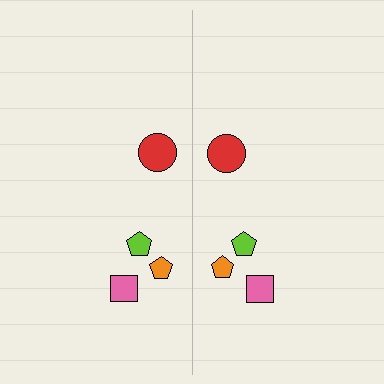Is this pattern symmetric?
Yes, this pattern has bilateral (reflection) symmetry.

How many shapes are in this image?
There are 8 shapes in this image.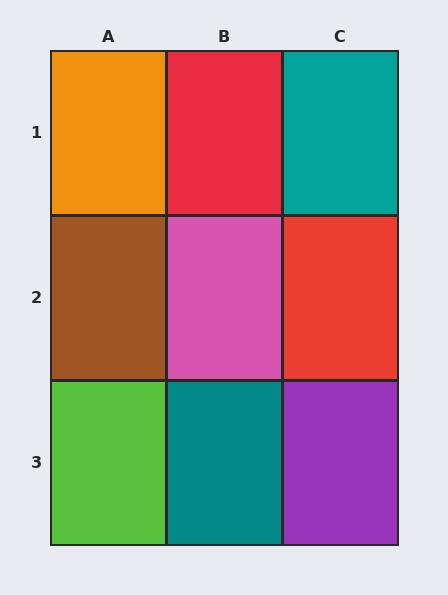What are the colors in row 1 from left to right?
Orange, red, teal.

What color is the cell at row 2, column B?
Pink.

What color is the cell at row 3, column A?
Lime.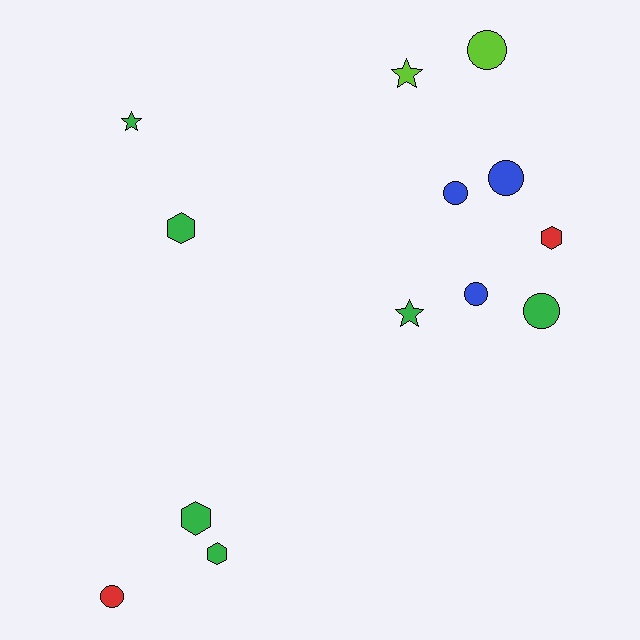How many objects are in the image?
There are 13 objects.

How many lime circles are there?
There is 1 lime circle.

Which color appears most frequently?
Green, with 6 objects.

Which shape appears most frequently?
Circle, with 6 objects.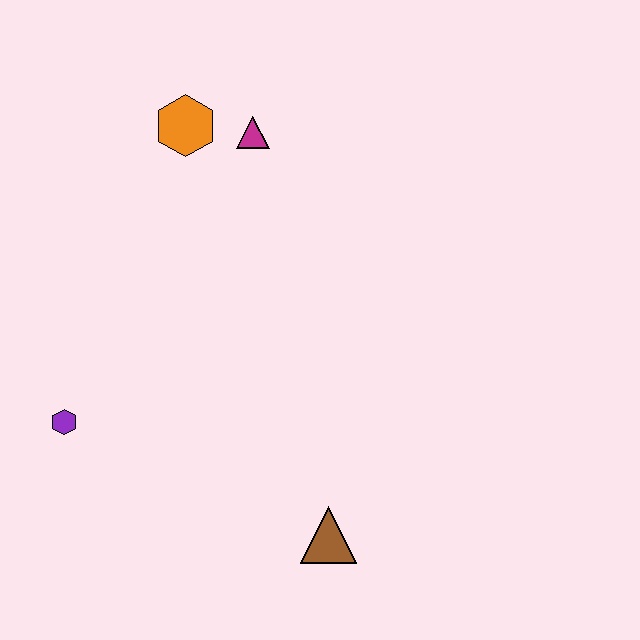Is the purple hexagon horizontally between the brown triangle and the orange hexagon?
No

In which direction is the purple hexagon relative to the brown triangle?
The purple hexagon is to the left of the brown triangle.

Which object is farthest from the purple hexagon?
The magenta triangle is farthest from the purple hexagon.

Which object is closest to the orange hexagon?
The magenta triangle is closest to the orange hexagon.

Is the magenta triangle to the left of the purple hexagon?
No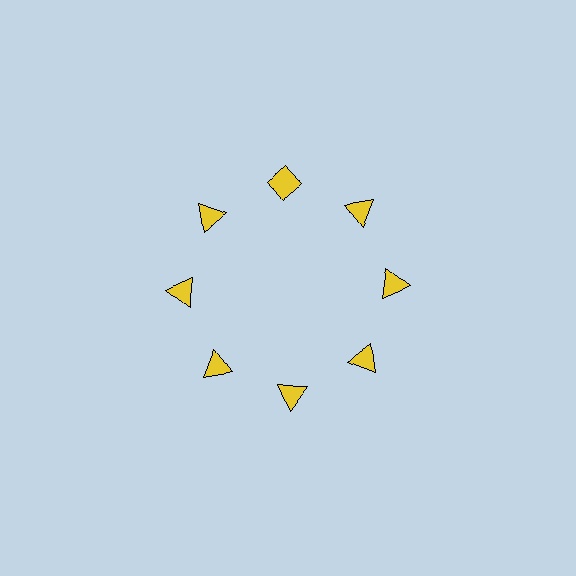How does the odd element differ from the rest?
It has a different shape: diamond instead of triangle.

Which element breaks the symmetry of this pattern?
The yellow diamond at roughly the 12 o'clock position breaks the symmetry. All other shapes are yellow triangles.